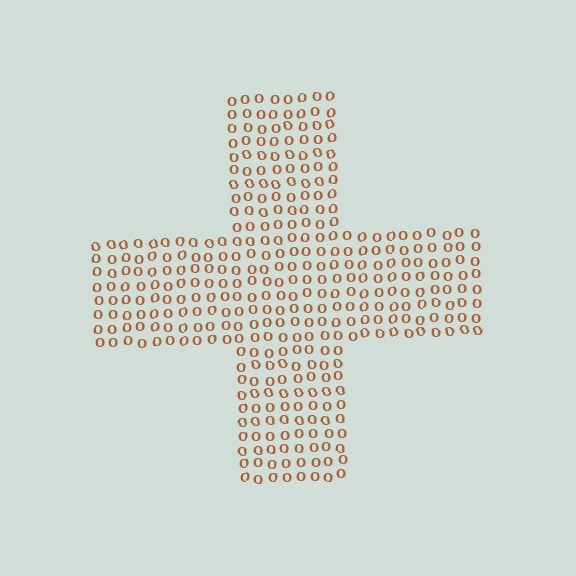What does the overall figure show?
The overall figure shows a cross.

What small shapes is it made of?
It is made of small letter O's.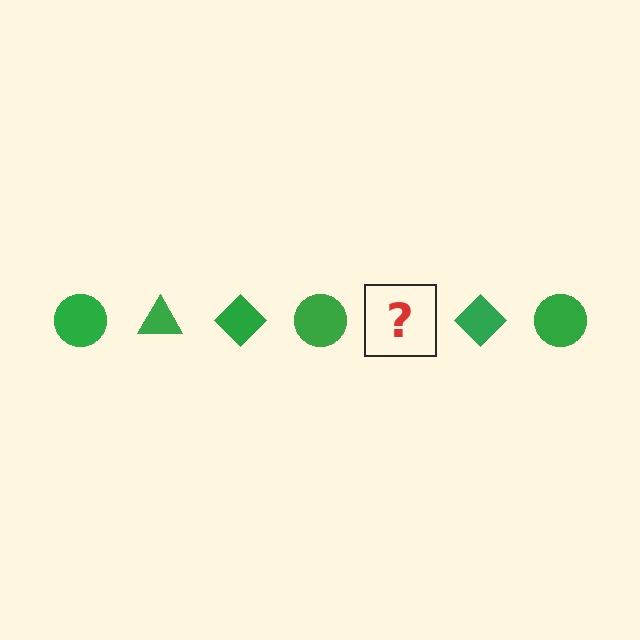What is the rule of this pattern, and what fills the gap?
The rule is that the pattern cycles through circle, triangle, diamond shapes in green. The gap should be filled with a green triangle.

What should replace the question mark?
The question mark should be replaced with a green triangle.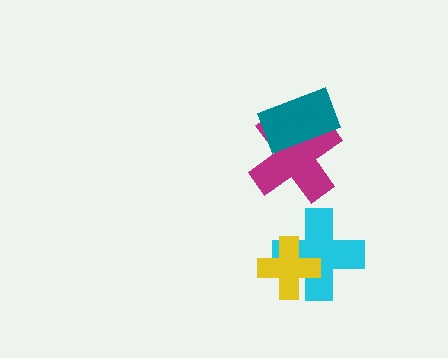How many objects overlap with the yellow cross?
1 object overlaps with the yellow cross.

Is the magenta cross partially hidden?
Yes, it is partially covered by another shape.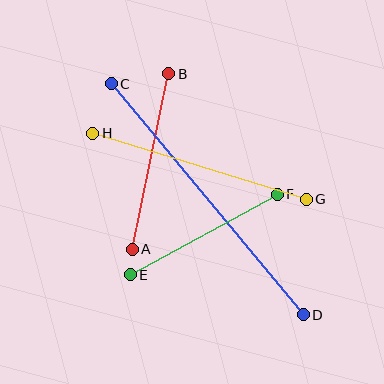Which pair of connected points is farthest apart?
Points C and D are farthest apart.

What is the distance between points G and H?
The distance is approximately 223 pixels.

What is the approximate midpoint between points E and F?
The midpoint is at approximately (204, 234) pixels.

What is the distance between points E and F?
The distance is approximately 168 pixels.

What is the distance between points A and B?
The distance is approximately 179 pixels.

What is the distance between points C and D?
The distance is approximately 300 pixels.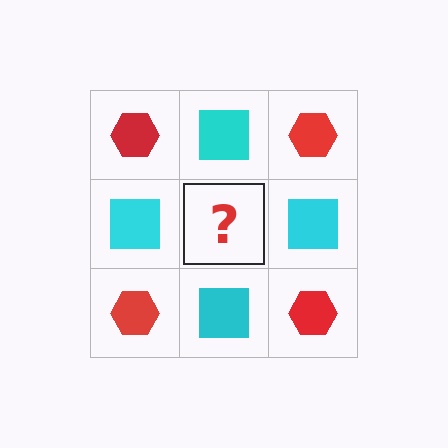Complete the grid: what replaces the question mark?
The question mark should be replaced with a red hexagon.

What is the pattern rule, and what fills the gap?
The rule is that it alternates red hexagon and cyan square in a checkerboard pattern. The gap should be filled with a red hexagon.